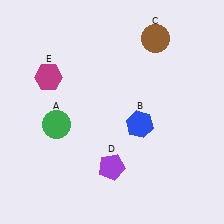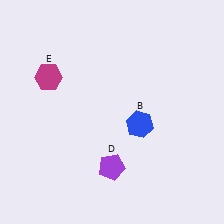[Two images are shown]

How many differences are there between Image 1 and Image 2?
There are 2 differences between the two images.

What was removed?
The green circle (A), the brown circle (C) were removed in Image 2.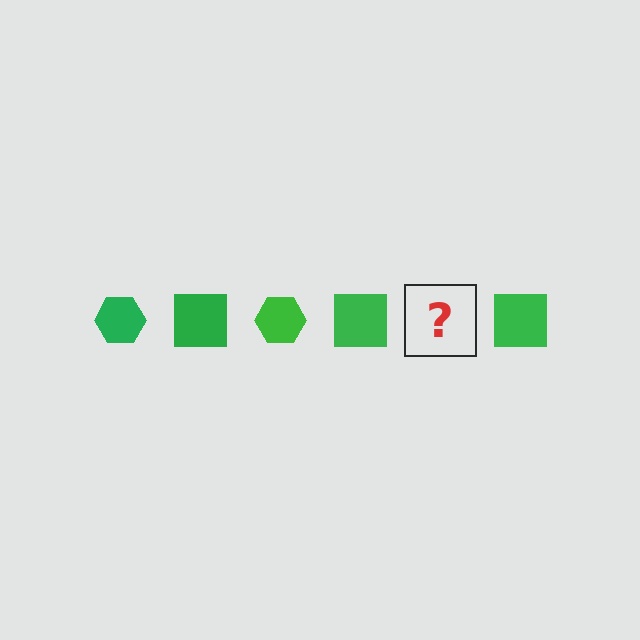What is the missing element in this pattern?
The missing element is a green hexagon.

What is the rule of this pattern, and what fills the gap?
The rule is that the pattern cycles through hexagon, square shapes in green. The gap should be filled with a green hexagon.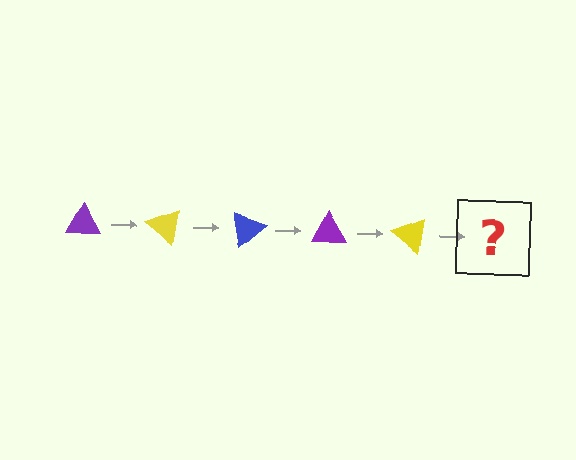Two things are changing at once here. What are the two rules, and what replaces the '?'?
The two rules are that it rotates 40 degrees each step and the color cycles through purple, yellow, and blue. The '?' should be a blue triangle, rotated 200 degrees from the start.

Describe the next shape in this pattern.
It should be a blue triangle, rotated 200 degrees from the start.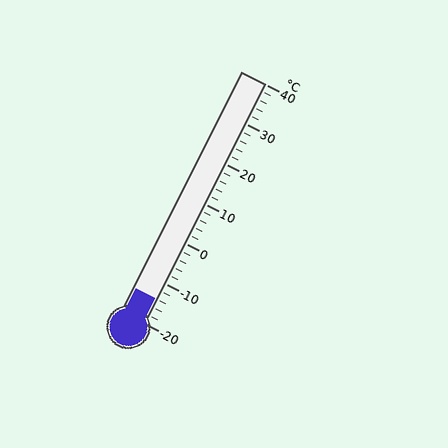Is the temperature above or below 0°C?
The temperature is below 0°C.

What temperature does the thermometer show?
The thermometer shows approximately -14°C.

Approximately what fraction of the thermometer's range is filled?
The thermometer is filled to approximately 10% of its range.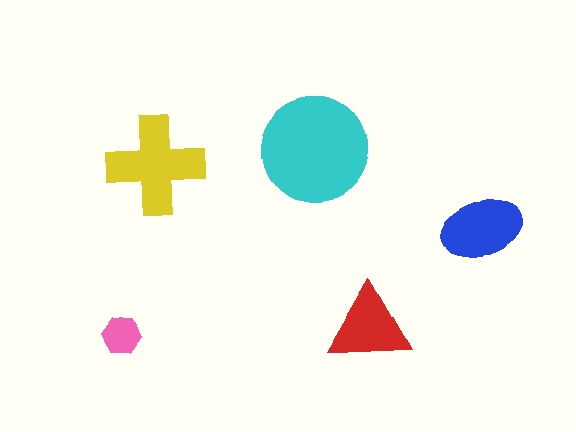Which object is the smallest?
The pink hexagon.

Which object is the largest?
The cyan circle.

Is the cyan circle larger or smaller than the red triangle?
Larger.